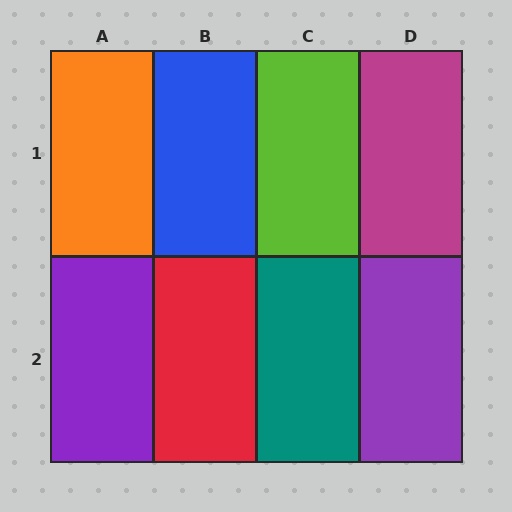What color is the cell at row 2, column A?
Purple.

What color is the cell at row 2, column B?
Red.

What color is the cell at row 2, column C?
Teal.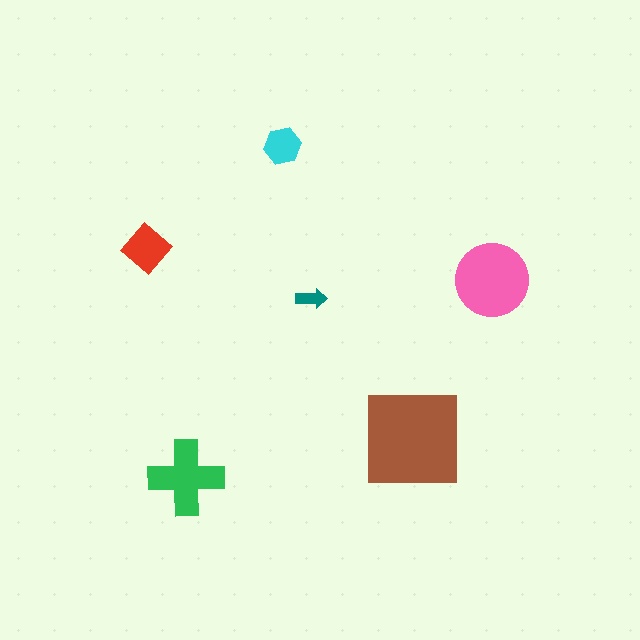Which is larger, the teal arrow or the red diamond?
The red diamond.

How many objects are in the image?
There are 6 objects in the image.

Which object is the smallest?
The teal arrow.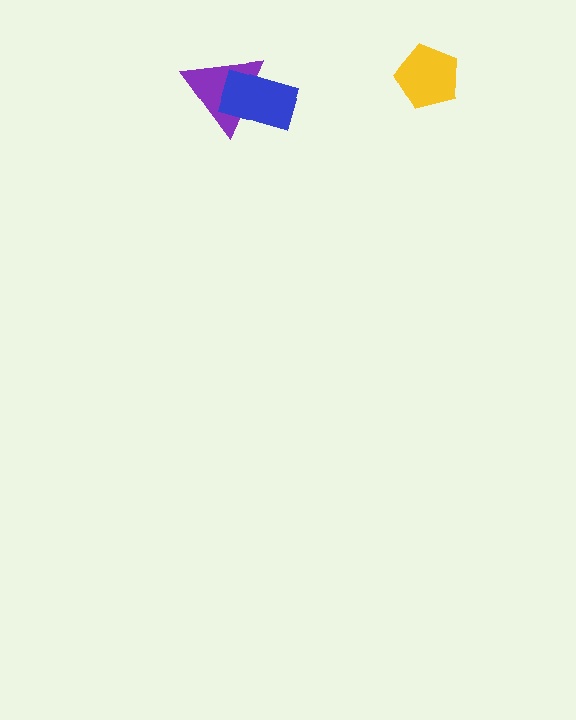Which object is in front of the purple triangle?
The blue rectangle is in front of the purple triangle.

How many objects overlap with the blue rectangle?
1 object overlaps with the blue rectangle.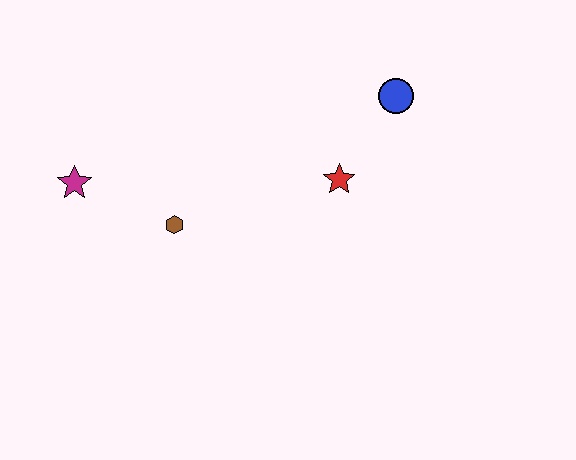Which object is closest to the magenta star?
The brown hexagon is closest to the magenta star.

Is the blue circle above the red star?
Yes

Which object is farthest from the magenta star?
The blue circle is farthest from the magenta star.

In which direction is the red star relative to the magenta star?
The red star is to the right of the magenta star.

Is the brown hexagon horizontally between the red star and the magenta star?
Yes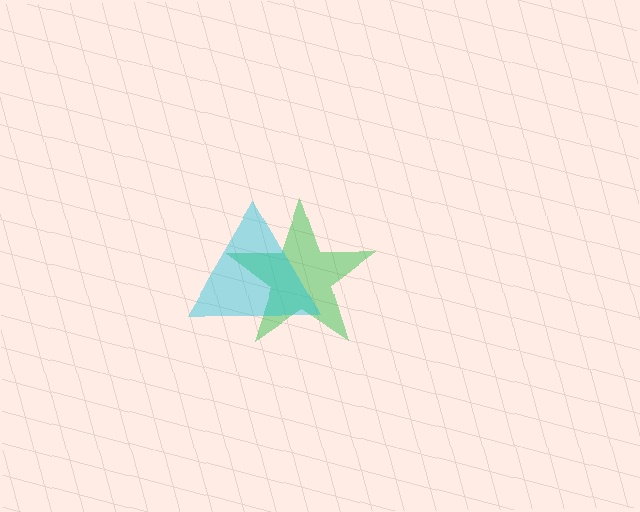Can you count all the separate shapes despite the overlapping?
Yes, there are 2 separate shapes.